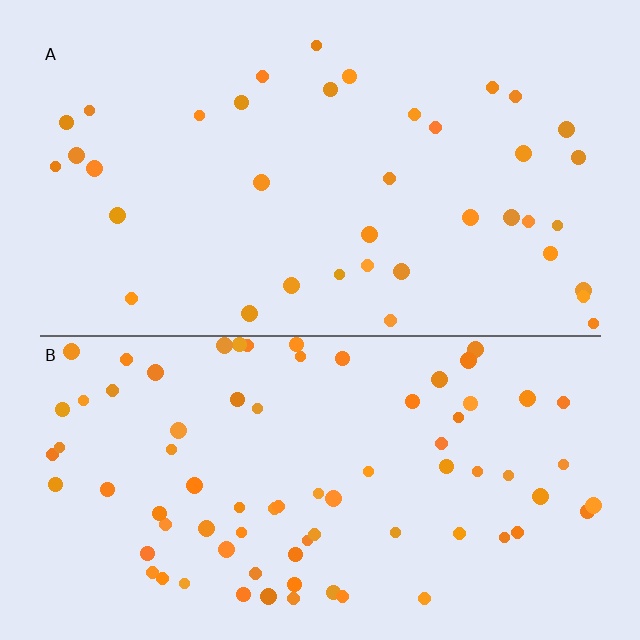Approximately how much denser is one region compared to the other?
Approximately 2.0× — region B over region A.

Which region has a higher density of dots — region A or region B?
B (the bottom).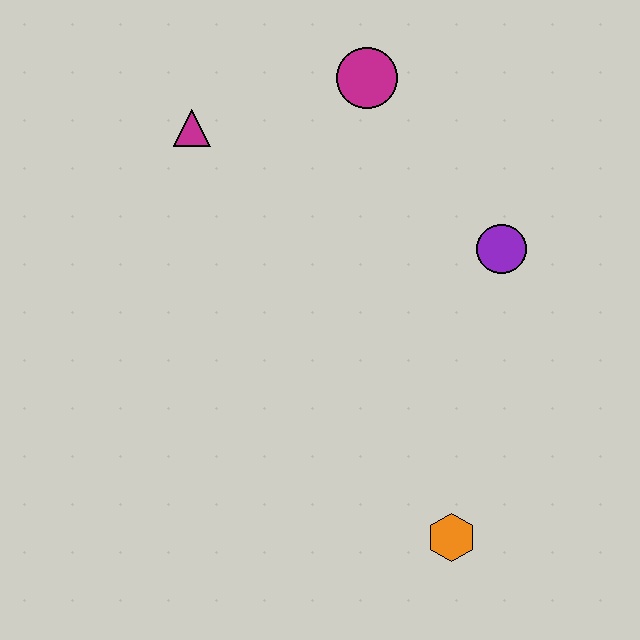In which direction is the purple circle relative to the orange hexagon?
The purple circle is above the orange hexagon.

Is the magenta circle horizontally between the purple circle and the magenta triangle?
Yes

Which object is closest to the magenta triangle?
The magenta circle is closest to the magenta triangle.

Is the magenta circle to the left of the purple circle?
Yes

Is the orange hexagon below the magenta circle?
Yes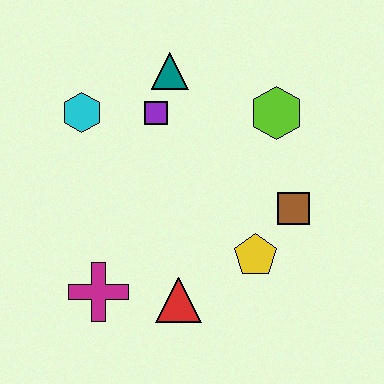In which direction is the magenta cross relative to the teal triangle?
The magenta cross is below the teal triangle.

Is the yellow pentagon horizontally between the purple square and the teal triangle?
No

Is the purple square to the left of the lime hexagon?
Yes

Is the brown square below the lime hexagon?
Yes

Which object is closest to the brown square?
The yellow pentagon is closest to the brown square.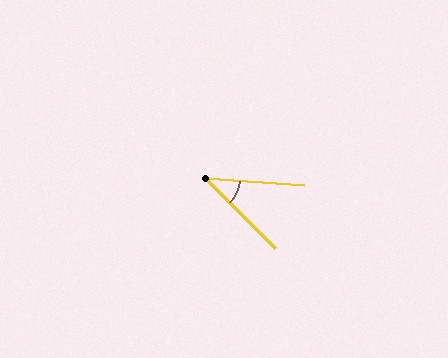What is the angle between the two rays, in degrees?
Approximately 41 degrees.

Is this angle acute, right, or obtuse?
It is acute.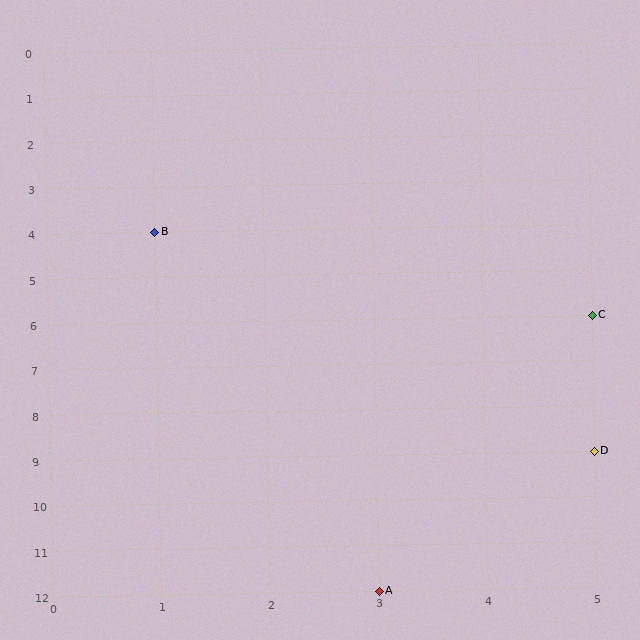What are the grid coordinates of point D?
Point D is at grid coordinates (5, 9).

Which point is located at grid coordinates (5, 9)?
Point D is at (5, 9).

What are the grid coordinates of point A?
Point A is at grid coordinates (3, 12).